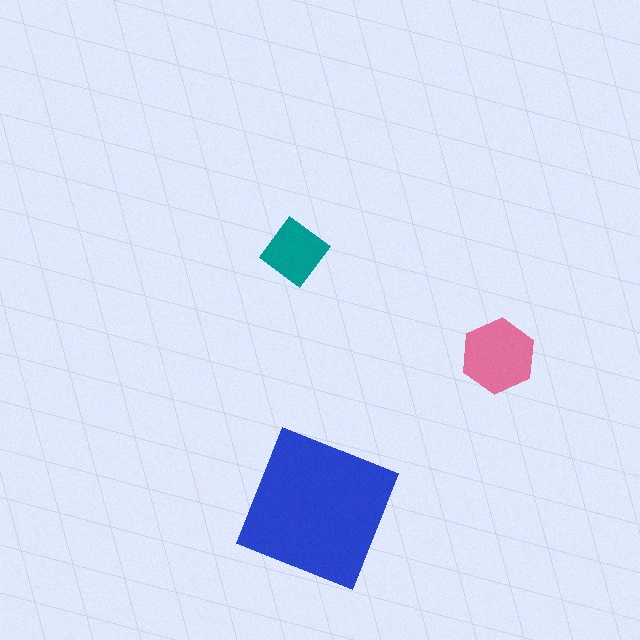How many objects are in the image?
There are 3 objects in the image.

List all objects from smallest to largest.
The teal diamond, the pink hexagon, the blue square.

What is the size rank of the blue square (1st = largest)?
1st.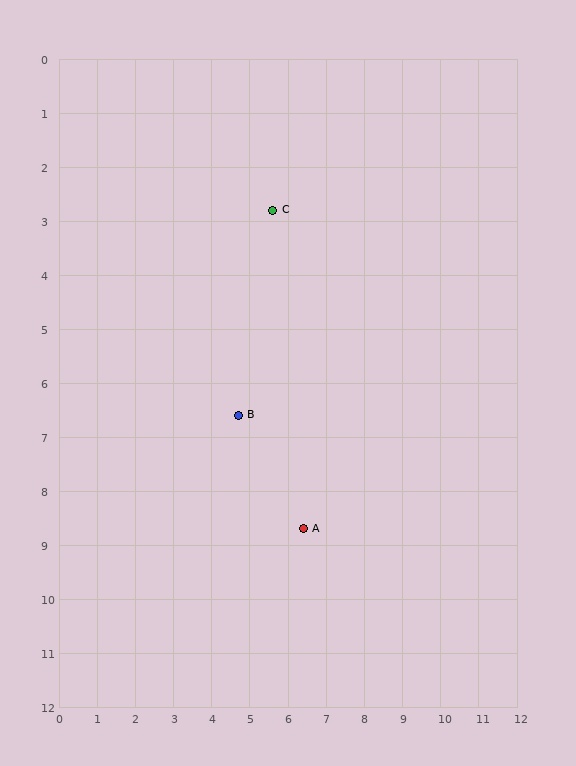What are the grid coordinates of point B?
Point B is at approximately (4.7, 6.6).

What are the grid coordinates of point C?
Point C is at approximately (5.6, 2.8).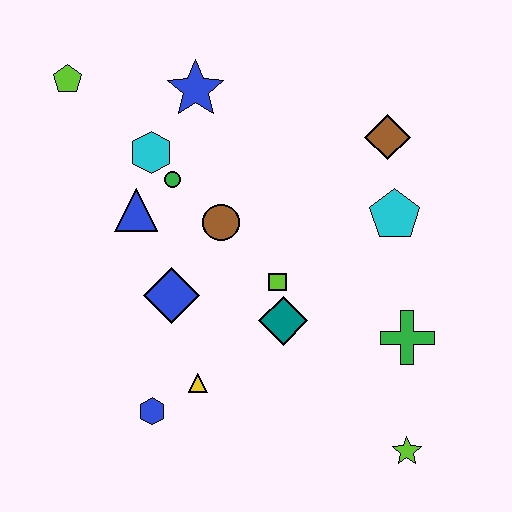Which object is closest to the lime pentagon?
The cyan hexagon is closest to the lime pentagon.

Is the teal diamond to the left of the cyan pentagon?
Yes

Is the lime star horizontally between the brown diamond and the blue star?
No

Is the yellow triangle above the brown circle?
No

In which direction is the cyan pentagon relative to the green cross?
The cyan pentagon is above the green cross.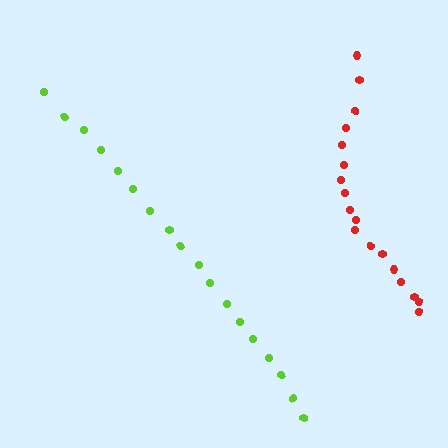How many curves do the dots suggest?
There are 2 distinct paths.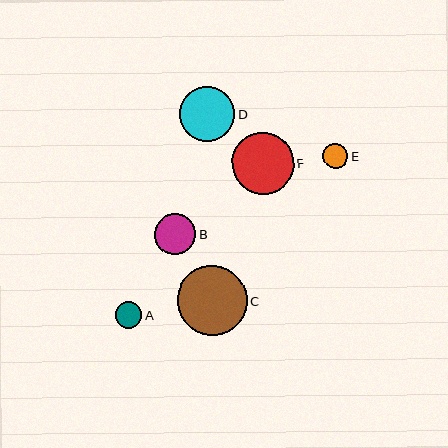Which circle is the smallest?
Circle E is the smallest with a size of approximately 25 pixels.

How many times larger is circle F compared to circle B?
Circle F is approximately 1.5 times the size of circle B.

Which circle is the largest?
Circle C is the largest with a size of approximately 69 pixels.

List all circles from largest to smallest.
From largest to smallest: C, F, D, B, A, E.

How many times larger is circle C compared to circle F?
Circle C is approximately 1.1 times the size of circle F.